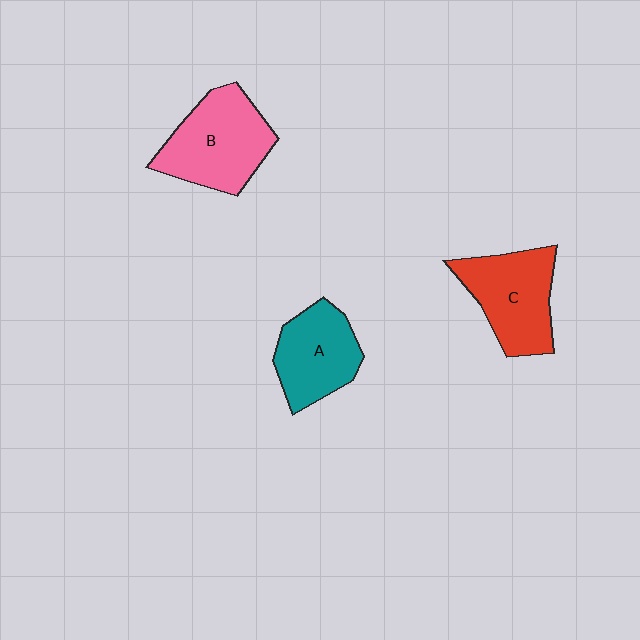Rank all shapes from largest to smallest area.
From largest to smallest: B (pink), C (red), A (teal).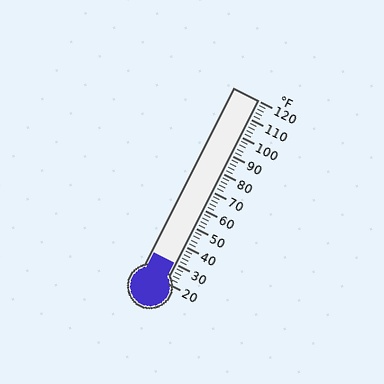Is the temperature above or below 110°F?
The temperature is below 110°F.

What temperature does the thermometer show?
The thermometer shows approximately 30°F.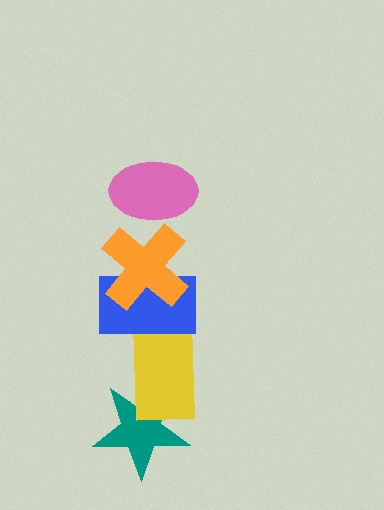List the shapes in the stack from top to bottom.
From top to bottom: the pink ellipse, the orange cross, the blue rectangle, the yellow rectangle, the teal star.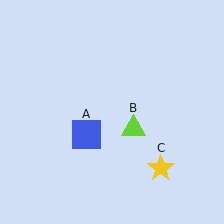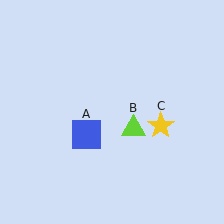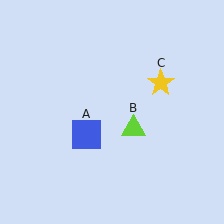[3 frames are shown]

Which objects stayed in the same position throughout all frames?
Blue square (object A) and lime triangle (object B) remained stationary.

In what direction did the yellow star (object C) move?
The yellow star (object C) moved up.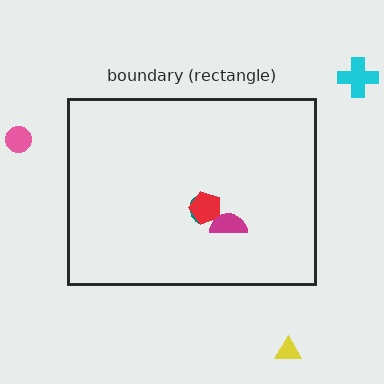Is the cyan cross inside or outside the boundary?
Outside.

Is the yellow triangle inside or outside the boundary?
Outside.